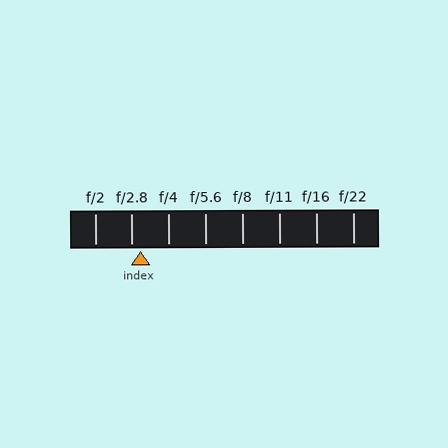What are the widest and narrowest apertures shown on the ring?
The widest aperture shown is f/2 and the narrowest is f/22.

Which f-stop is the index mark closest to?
The index mark is closest to f/2.8.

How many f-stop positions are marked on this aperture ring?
There are 8 f-stop positions marked.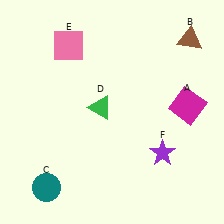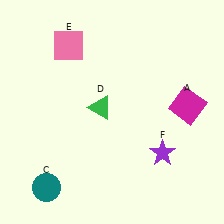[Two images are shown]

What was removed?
The brown triangle (B) was removed in Image 2.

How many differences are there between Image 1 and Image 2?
There is 1 difference between the two images.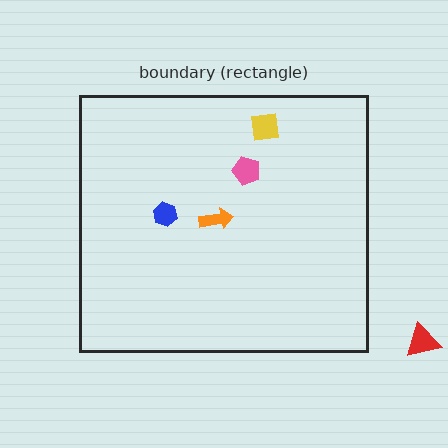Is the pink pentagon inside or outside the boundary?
Inside.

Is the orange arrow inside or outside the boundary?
Inside.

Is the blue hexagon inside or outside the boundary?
Inside.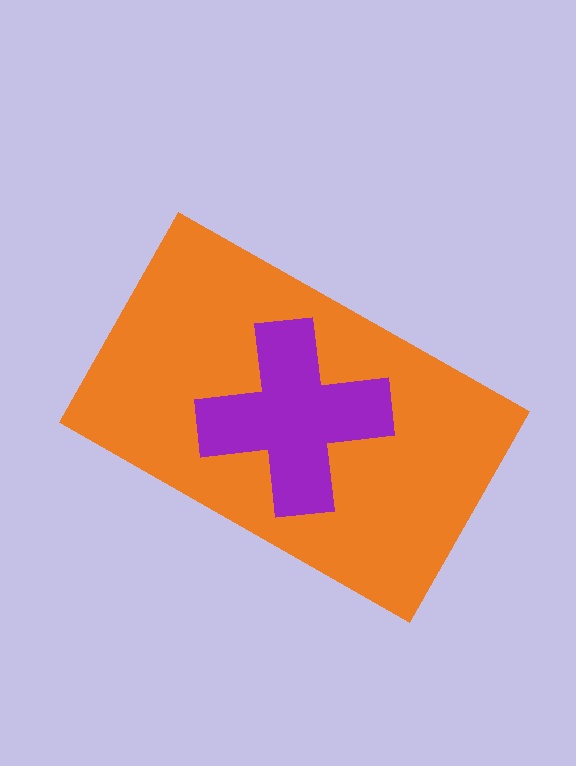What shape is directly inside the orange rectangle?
The purple cross.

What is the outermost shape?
The orange rectangle.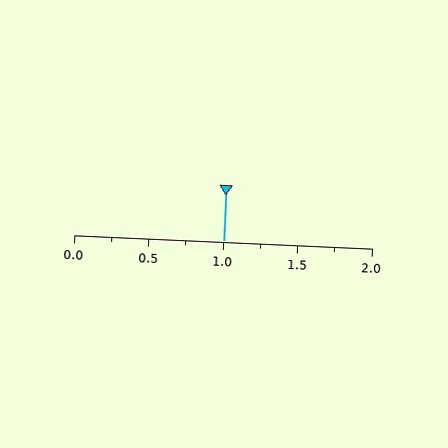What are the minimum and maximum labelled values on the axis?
The axis runs from 0.0 to 2.0.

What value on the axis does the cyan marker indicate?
The marker indicates approximately 1.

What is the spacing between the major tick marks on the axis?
The major ticks are spaced 0.5 apart.